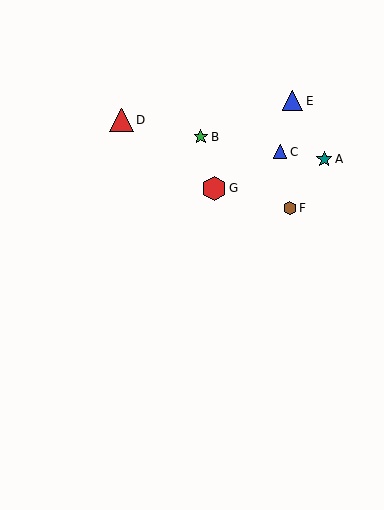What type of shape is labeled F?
Shape F is a brown hexagon.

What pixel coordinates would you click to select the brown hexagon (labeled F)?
Click at (290, 208) to select the brown hexagon F.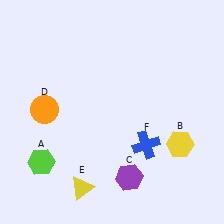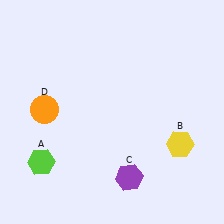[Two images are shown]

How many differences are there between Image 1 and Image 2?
There are 2 differences between the two images.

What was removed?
The yellow triangle (E), the blue cross (F) were removed in Image 2.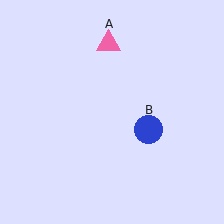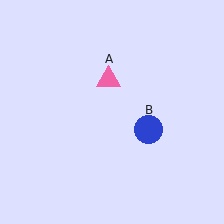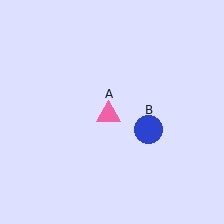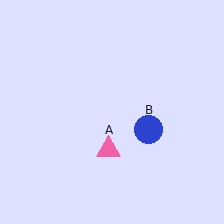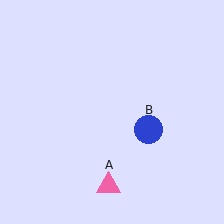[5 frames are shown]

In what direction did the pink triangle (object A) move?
The pink triangle (object A) moved down.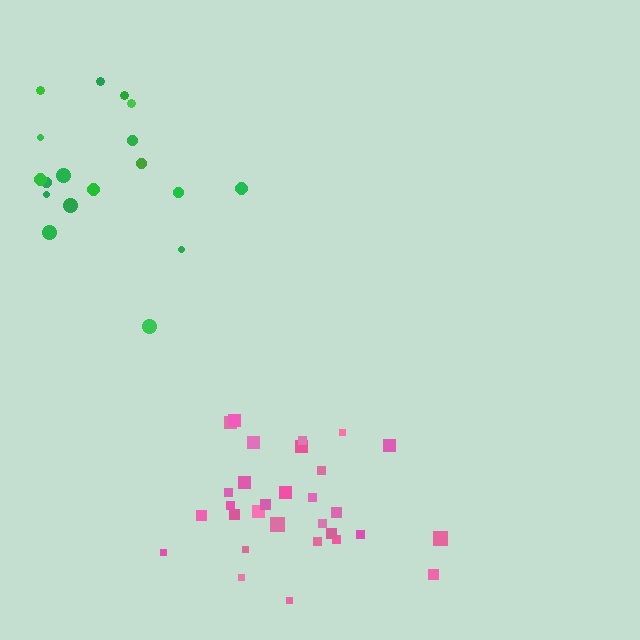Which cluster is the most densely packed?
Pink.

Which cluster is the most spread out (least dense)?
Green.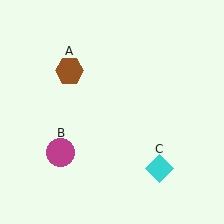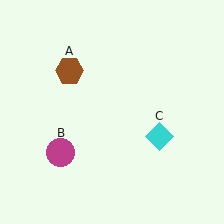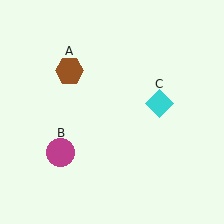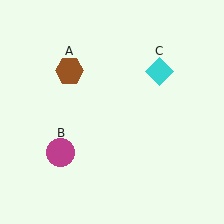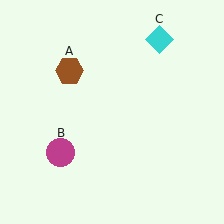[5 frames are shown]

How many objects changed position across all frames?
1 object changed position: cyan diamond (object C).